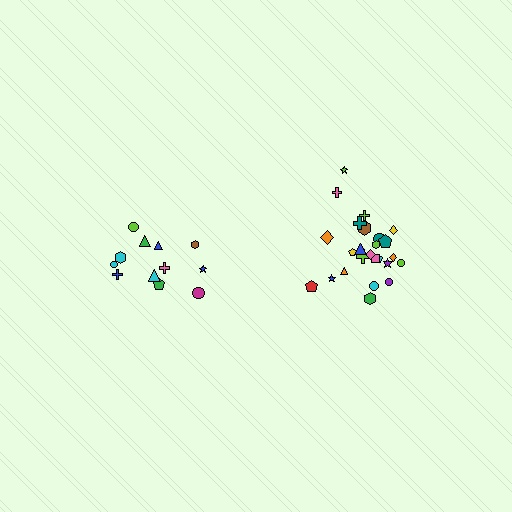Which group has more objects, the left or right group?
The right group.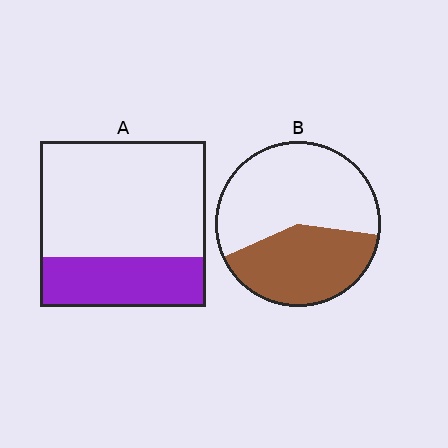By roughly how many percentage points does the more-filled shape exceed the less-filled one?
By roughly 10 percentage points (B over A).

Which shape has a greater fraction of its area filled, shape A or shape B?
Shape B.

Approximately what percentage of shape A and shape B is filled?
A is approximately 30% and B is approximately 40%.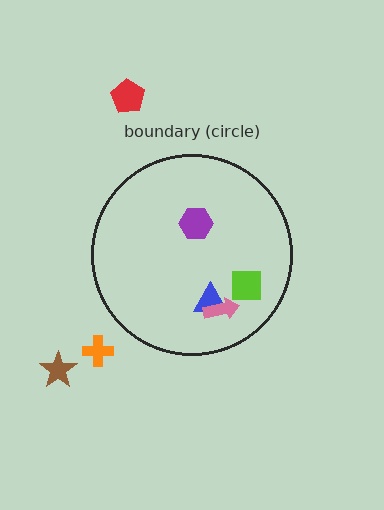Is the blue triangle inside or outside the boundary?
Inside.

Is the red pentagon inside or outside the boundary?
Outside.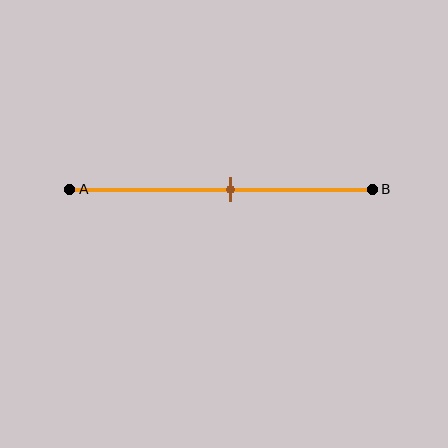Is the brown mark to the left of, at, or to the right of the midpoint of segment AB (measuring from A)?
The brown mark is to the right of the midpoint of segment AB.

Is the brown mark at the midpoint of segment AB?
No, the mark is at about 55% from A, not at the 50% midpoint.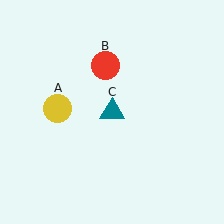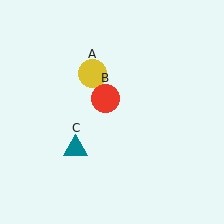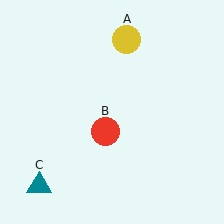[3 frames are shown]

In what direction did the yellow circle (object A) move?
The yellow circle (object A) moved up and to the right.